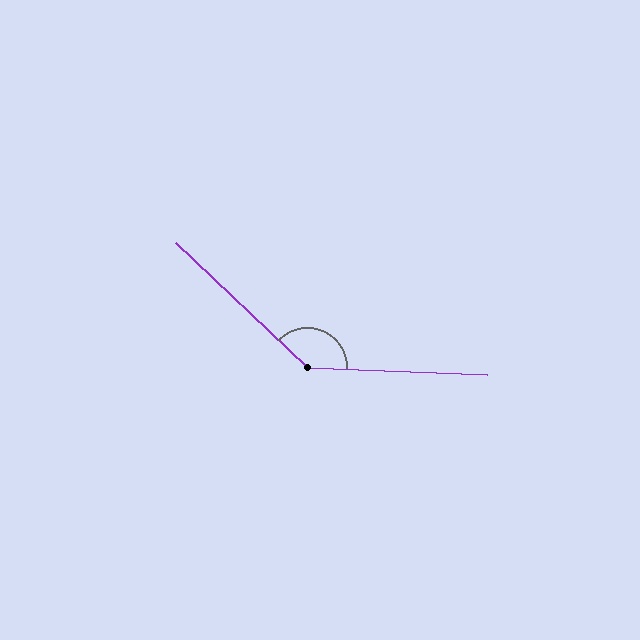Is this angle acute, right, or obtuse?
It is obtuse.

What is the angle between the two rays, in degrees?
Approximately 139 degrees.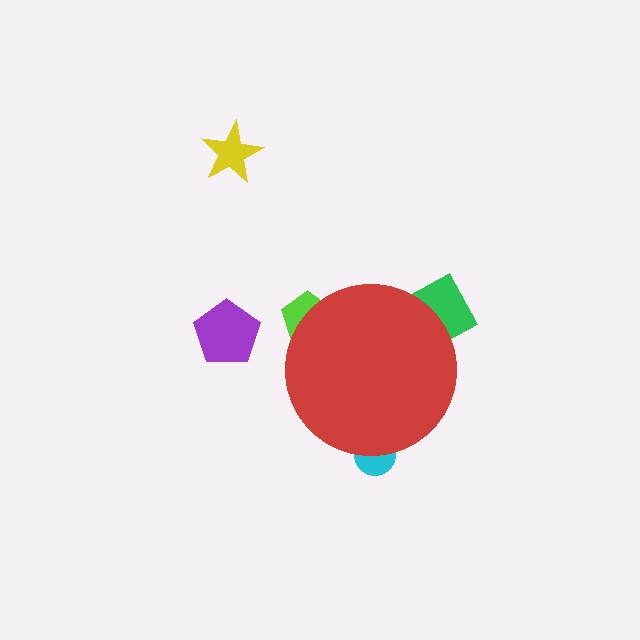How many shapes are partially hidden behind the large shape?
3 shapes are partially hidden.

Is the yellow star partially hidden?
No, the yellow star is fully visible.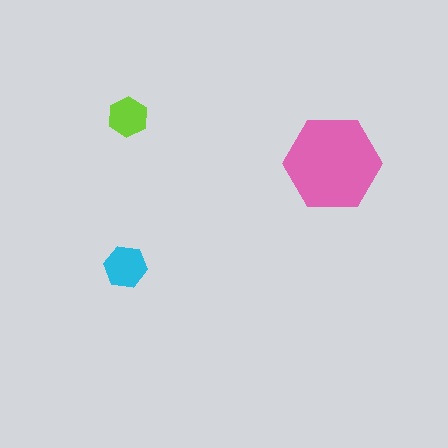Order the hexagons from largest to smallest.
the pink one, the cyan one, the lime one.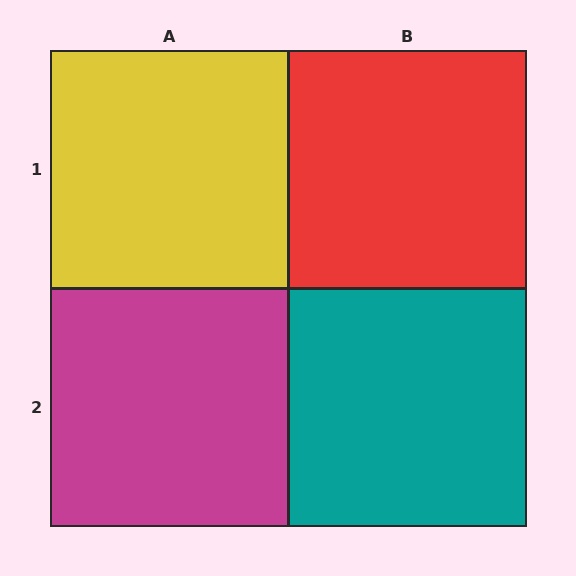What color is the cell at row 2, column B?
Teal.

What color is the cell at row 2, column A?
Magenta.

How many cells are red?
1 cell is red.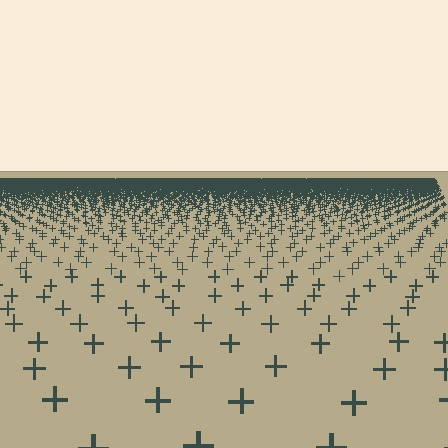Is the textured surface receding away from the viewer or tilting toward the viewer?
The surface is receding away from the viewer. Texture elements get smaller and denser toward the top.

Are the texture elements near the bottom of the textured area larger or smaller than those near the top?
Larger. Near the bottom, elements are closer to the viewer and appear at a bigger on-screen size.